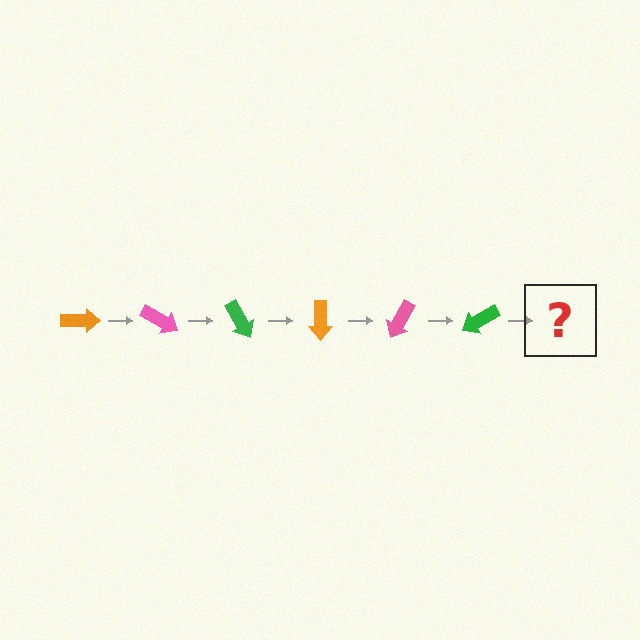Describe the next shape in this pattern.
It should be an orange arrow, rotated 180 degrees from the start.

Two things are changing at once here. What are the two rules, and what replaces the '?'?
The two rules are that it rotates 30 degrees each step and the color cycles through orange, pink, and green. The '?' should be an orange arrow, rotated 180 degrees from the start.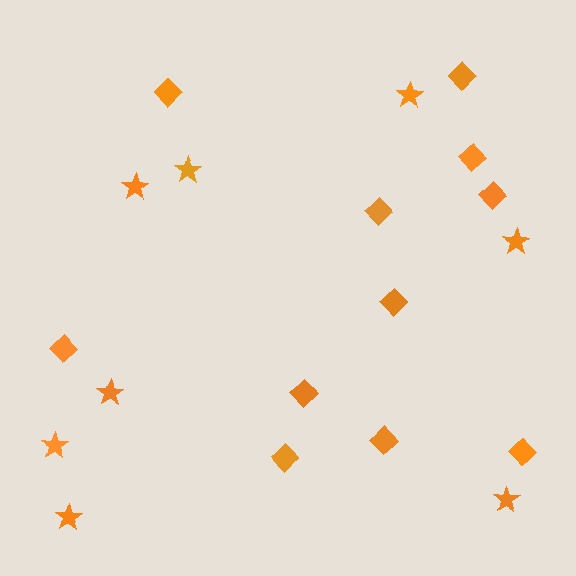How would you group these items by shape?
There are 2 groups: one group of diamonds (11) and one group of stars (8).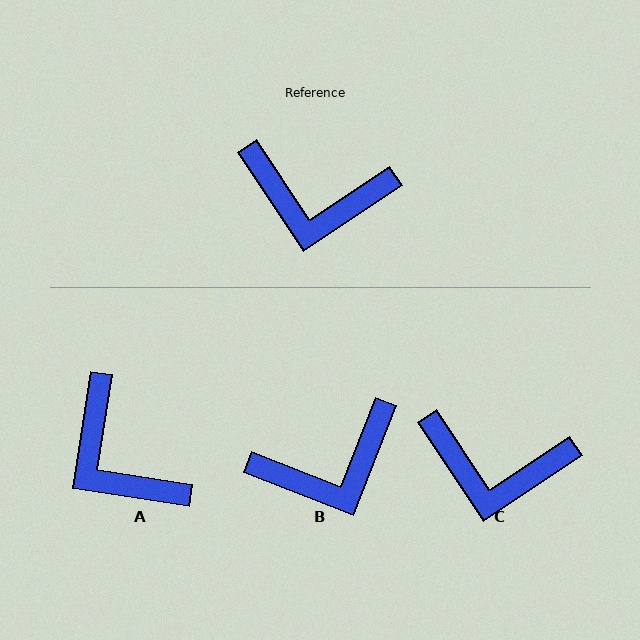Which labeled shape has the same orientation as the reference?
C.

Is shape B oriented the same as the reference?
No, it is off by about 35 degrees.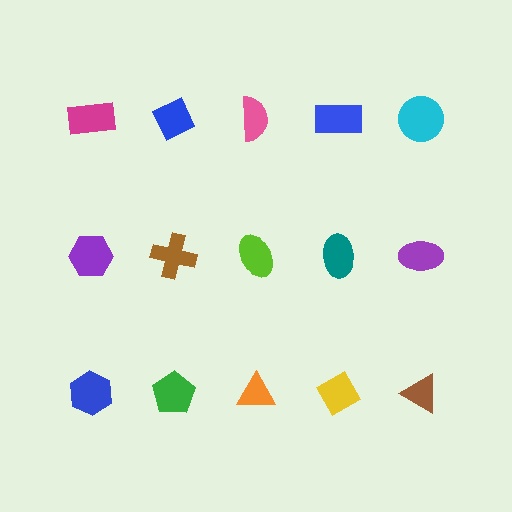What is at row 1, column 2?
A blue diamond.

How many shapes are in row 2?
5 shapes.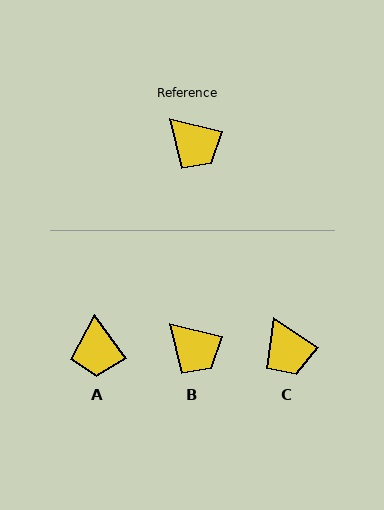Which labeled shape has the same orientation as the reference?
B.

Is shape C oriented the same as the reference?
No, it is off by about 21 degrees.